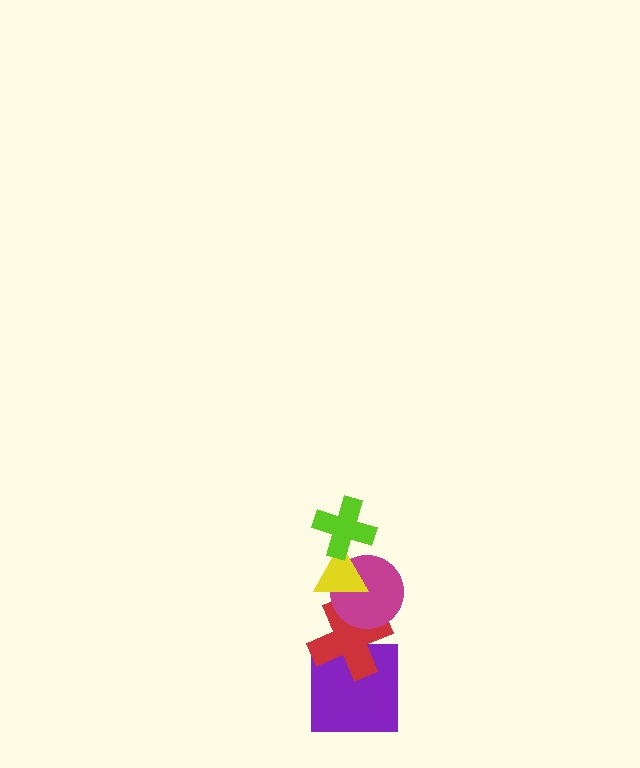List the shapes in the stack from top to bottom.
From top to bottom: the lime cross, the yellow triangle, the magenta circle, the red cross, the purple square.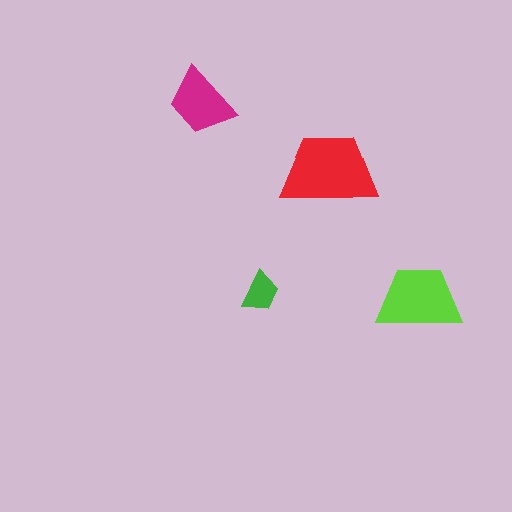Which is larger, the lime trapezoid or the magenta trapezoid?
The lime one.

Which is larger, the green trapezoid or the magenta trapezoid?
The magenta one.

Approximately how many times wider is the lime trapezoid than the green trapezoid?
About 2 times wider.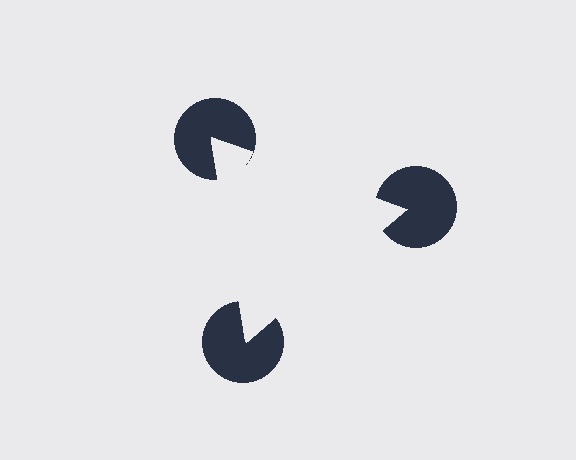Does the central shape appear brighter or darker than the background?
It typically appears slightly brighter than the background, even though no actual brightness change is drawn.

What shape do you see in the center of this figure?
An illusory triangle — its edges are inferred from the aligned wedge cuts in the pac-man discs, not physically drawn.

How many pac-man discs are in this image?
There are 3 — one at each vertex of the illusory triangle.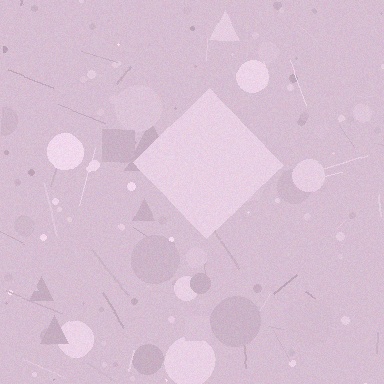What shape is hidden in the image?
A diamond is hidden in the image.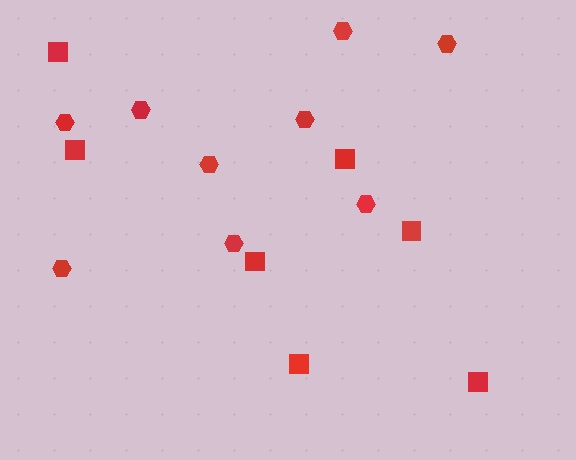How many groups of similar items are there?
There are 2 groups: one group of hexagons (9) and one group of squares (7).